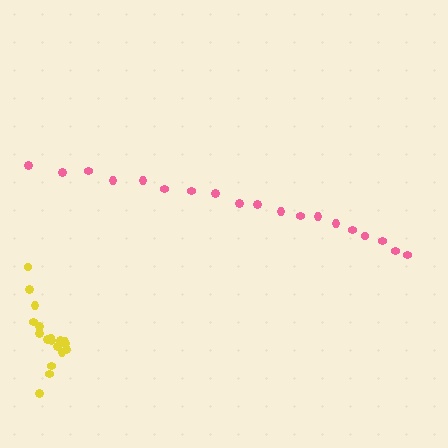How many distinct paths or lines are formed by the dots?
There are 2 distinct paths.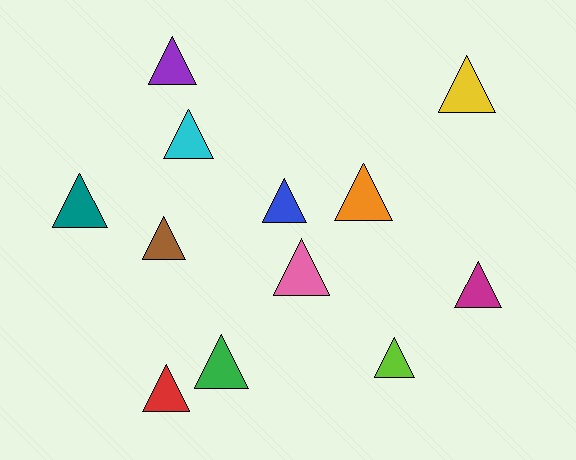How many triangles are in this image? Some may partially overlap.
There are 12 triangles.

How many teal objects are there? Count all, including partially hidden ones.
There is 1 teal object.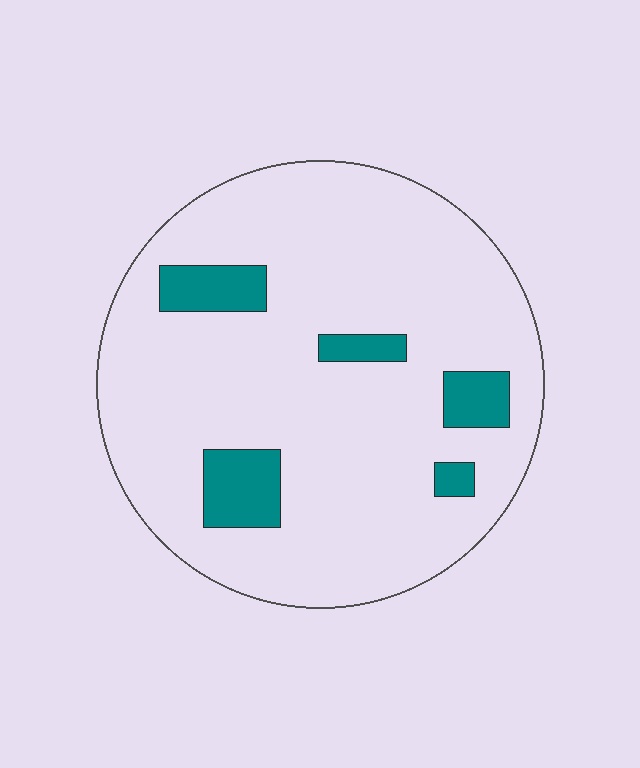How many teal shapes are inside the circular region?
5.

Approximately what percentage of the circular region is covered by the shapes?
Approximately 10%.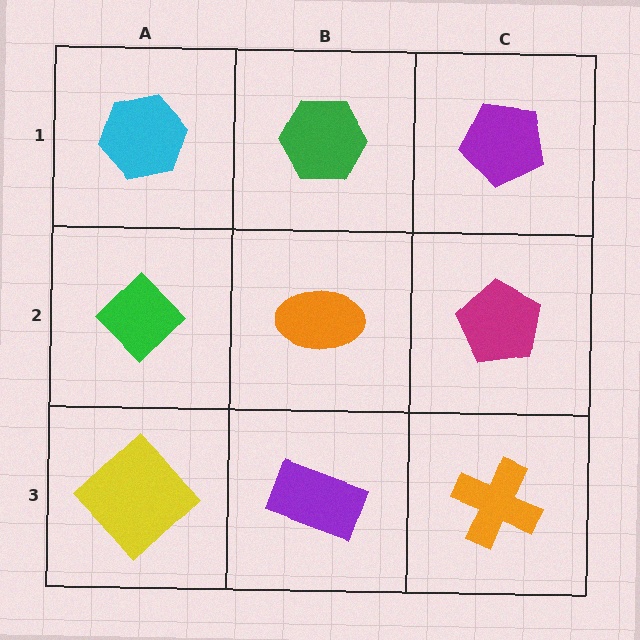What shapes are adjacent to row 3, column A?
A green diamond (row 2, column A), a purple rectangle (row 3, column B).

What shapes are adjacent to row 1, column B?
An orange ellipse (row 2, column B), a cyan hexagon (row 1, column A), a purple pentagon (row 1, column C).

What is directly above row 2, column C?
A purple pentagon.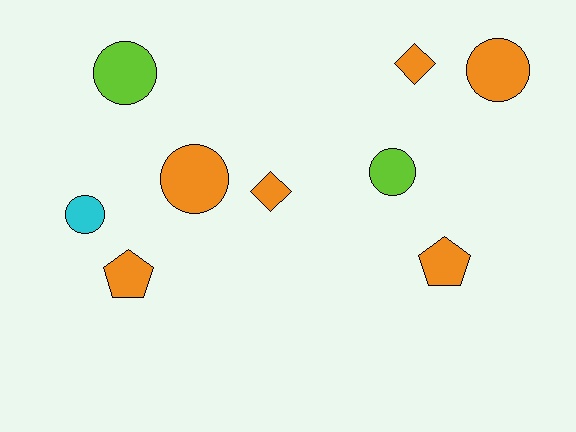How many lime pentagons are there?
There are no lime pentagons.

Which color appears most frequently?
Orange, with 6 objects.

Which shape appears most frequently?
Circle, with 5 objects.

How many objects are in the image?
There are 9 objects.